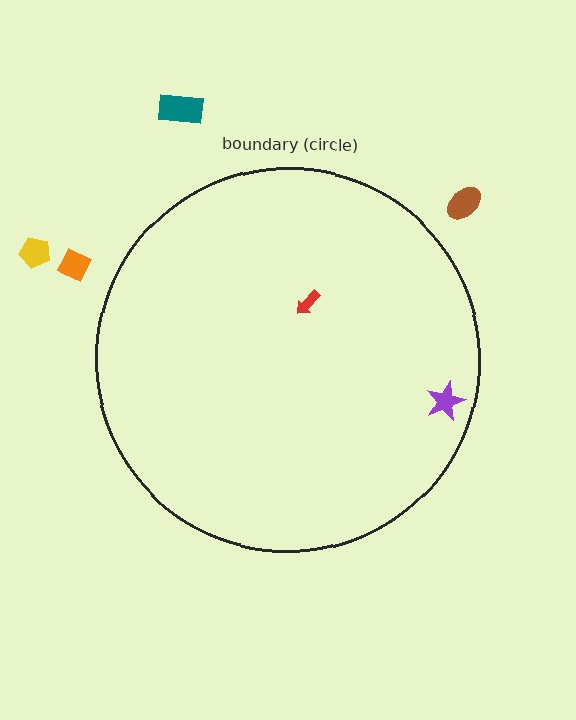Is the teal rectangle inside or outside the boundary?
Outside.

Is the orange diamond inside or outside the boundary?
Outside.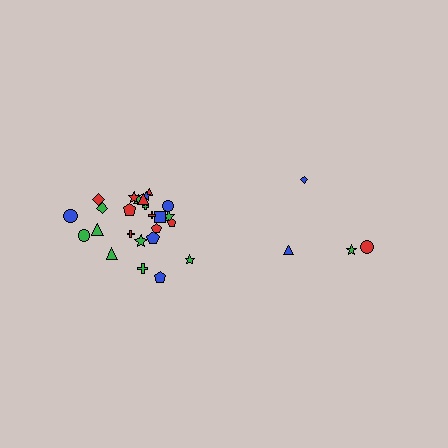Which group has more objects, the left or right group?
The left group.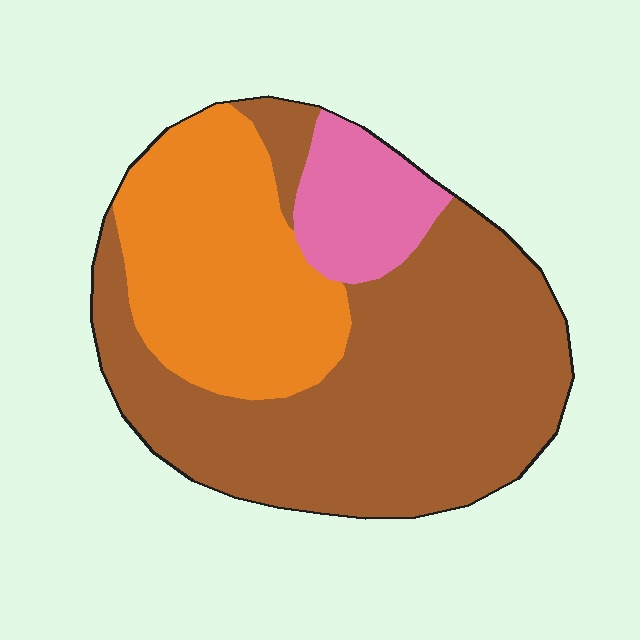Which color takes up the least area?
Pink, at roughly 10%.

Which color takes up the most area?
Brown, at roughly 60%.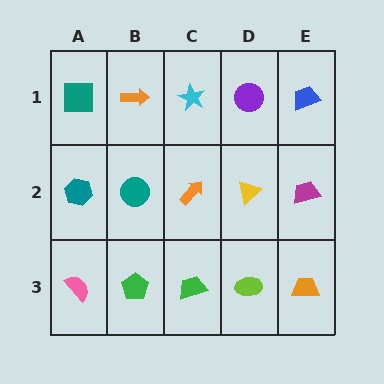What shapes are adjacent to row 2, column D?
A purple circle (row 1, column D), a lime ellipse (row 3, column D), an orange arrow (row 2, column C), a magenta trapezoid (row 2, column E).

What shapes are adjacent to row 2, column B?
An orange arrow (row 1, column B), a green pentagon (row 3, column B), a teal hexagon (row 2, column A), an orange arrow (row 2, column C).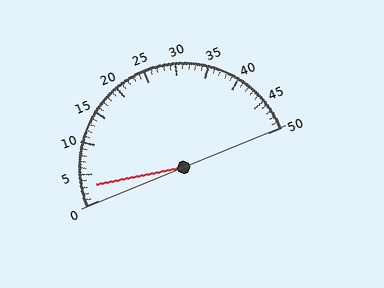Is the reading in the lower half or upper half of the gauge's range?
The reading is in the lower half of the range (0 to 50).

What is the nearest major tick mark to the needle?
The nearest major tick mark is 5.